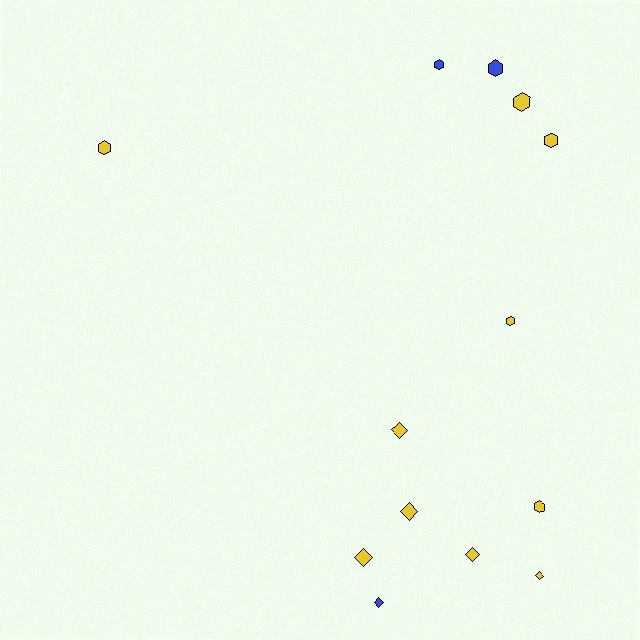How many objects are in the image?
There are 13 objects.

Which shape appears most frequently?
Hexagon, with 7 objects.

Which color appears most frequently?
Yellow, with 10 objects.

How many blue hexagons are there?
There are 2 blue hexagons.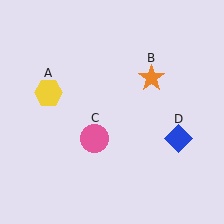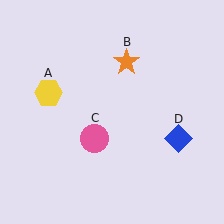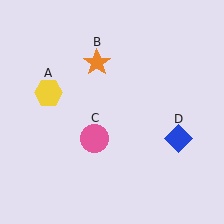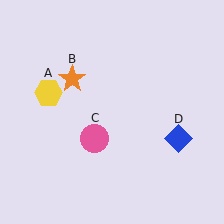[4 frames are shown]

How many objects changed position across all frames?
1 object changed position: orange star (object B).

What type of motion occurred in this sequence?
The orange star (object B) rotated counterclockwise around the center of the scene.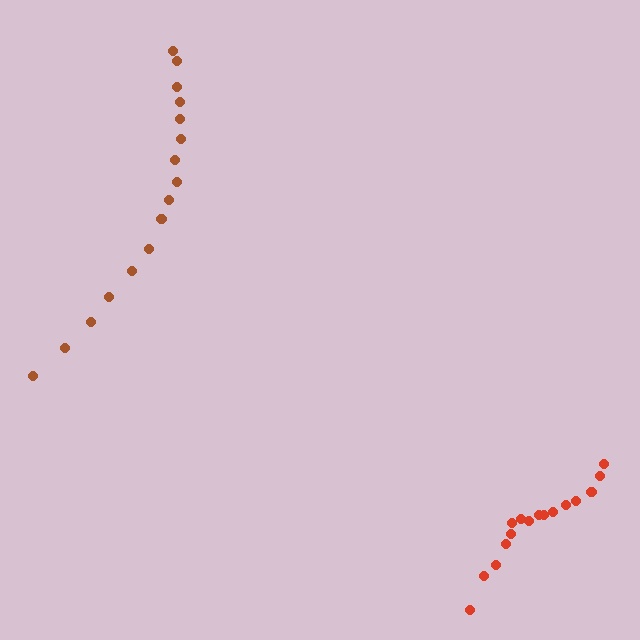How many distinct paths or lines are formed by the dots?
There are 2 distinct paths.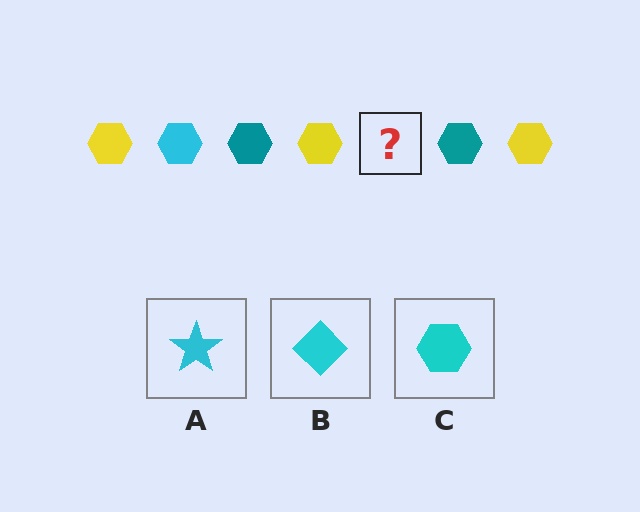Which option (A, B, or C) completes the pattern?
C.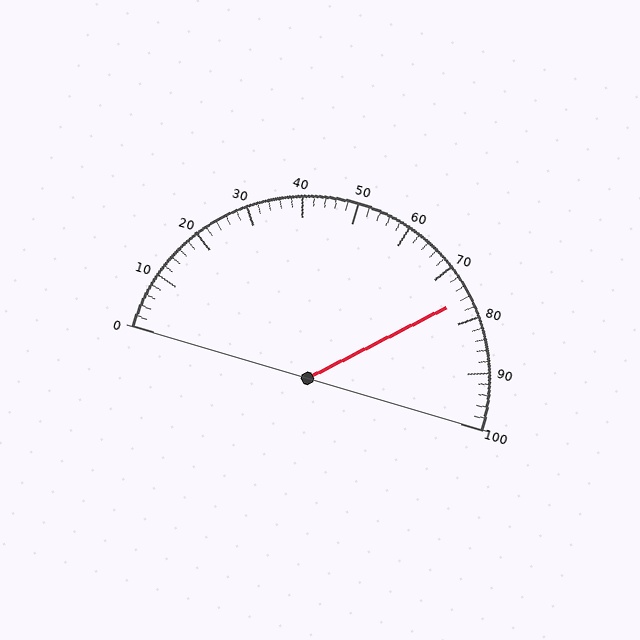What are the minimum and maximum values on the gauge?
The gauge ranges from 0 to 100.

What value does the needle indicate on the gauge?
The needle indicates approximately 76.